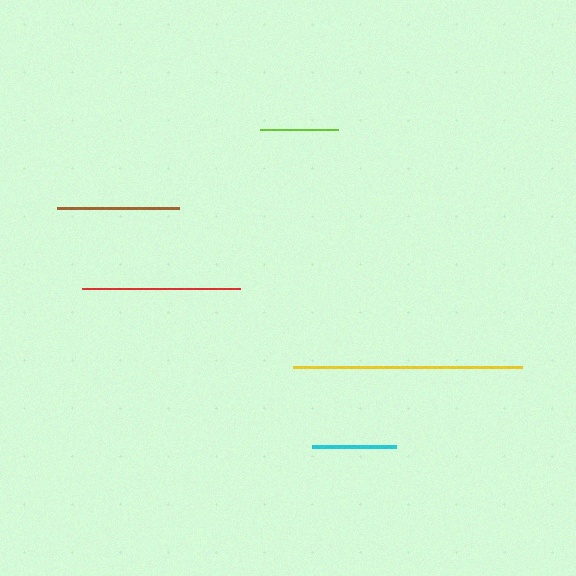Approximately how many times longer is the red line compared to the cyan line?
The red line is approximately 1.9 times the length of the cyan line.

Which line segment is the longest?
The yellow line is the longest at approximately 229 pixels.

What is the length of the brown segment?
The brown segment is approximately 122 pixels long.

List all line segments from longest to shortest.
From longest to shortest: yellow, red, brown, cyan, lime.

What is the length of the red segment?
The red segment is approximately 158 pixels long.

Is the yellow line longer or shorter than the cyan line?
The yellow line is longer than the cyan line.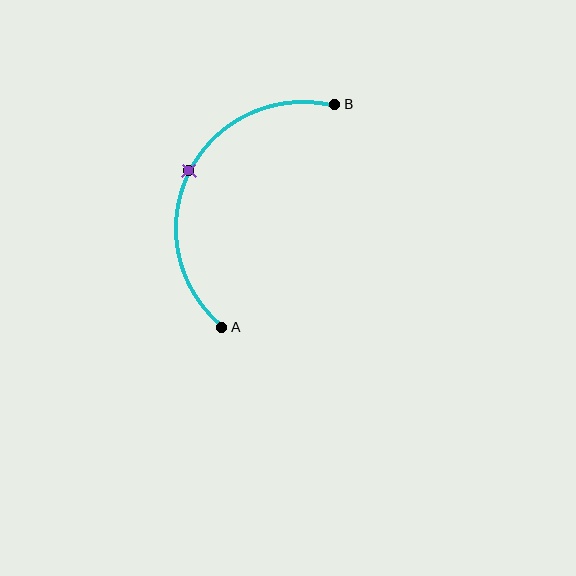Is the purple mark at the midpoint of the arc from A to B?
Yes. The purple mark lies on the arc at equal arc-length from both A and B — it is the arc midpoint.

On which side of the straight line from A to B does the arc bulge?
The arc bulges to the left of the straight line connecting A and B.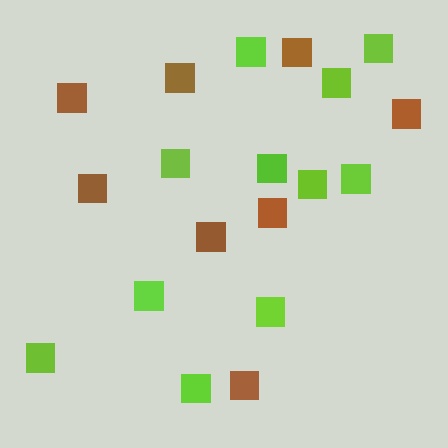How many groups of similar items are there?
There are 2 groups: one group of brown squares (8) and one group of lime squares (11).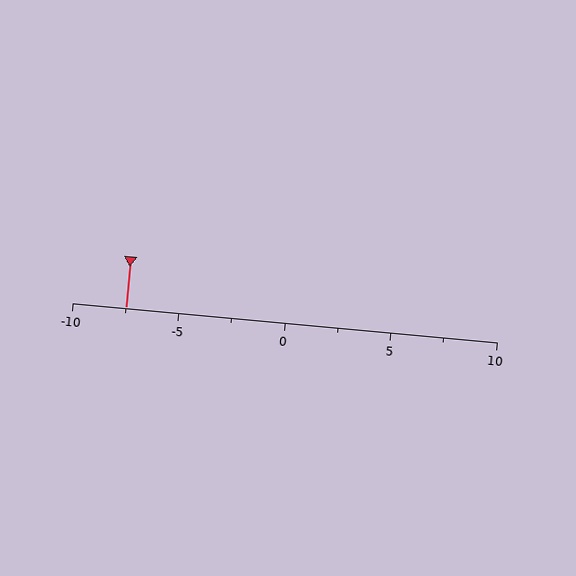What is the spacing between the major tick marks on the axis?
The major ticks are spaced 5 apart.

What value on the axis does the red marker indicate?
The marker indicates approximately -7.5.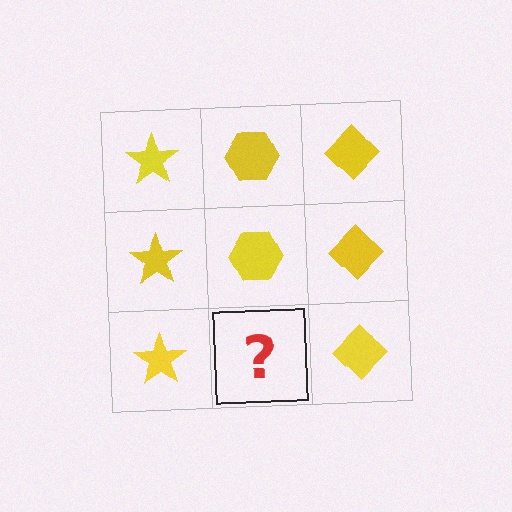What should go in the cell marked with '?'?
The missing cell should contain a yellow hexagon.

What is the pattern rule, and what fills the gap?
The rule is that each column has a consistent shape. The gap should be filled with a yellow hexagon.